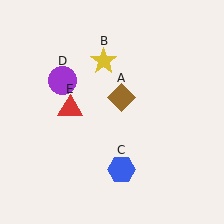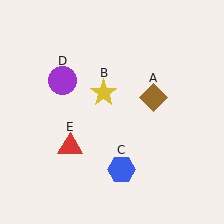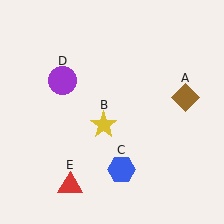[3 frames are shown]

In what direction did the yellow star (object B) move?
The yellow star (object B) moved down.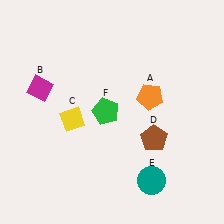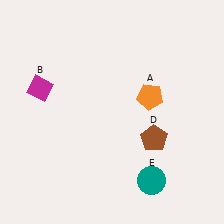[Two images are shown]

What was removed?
The green pentagon (F), the yellow diamond (C) were removed in Image 2.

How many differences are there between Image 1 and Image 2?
There are 2 differences between the two images.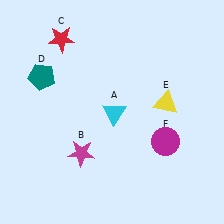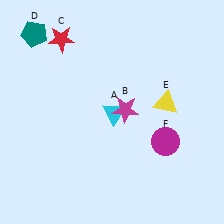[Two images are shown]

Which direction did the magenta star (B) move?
The magenta star (B) moved right.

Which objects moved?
The objects that moved are: the magenta star (B), the teal pentagon (D).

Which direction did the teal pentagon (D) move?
The teal pentagon (D) moved up.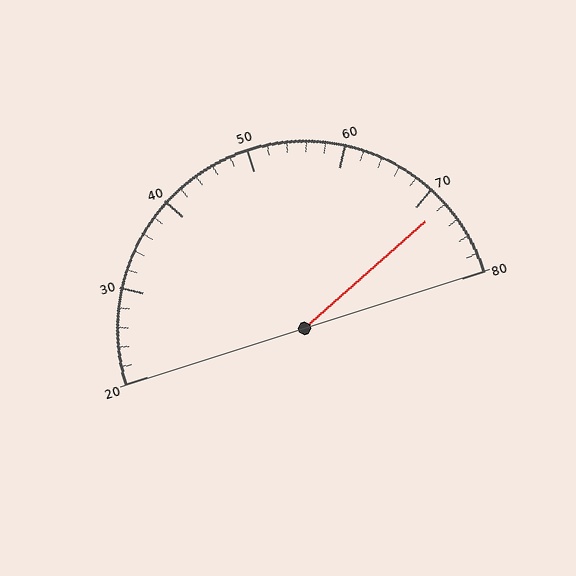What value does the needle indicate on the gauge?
The needle indicates approximately 72.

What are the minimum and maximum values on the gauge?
The gauge ranges from 20 to 80.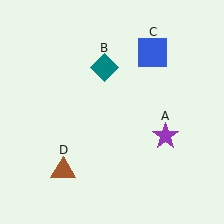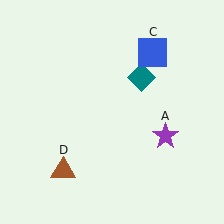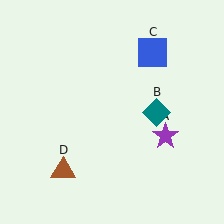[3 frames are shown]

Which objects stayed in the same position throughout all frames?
Purple star (object A) and blue square (object C) and brown triangle (object D) remained stationary.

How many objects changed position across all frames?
1 object changed position: teal diamond (object B).